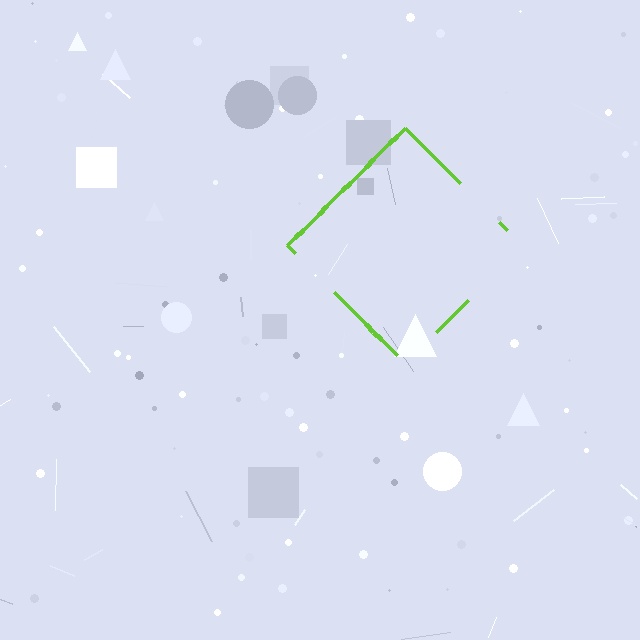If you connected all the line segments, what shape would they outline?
They would outline a diamond.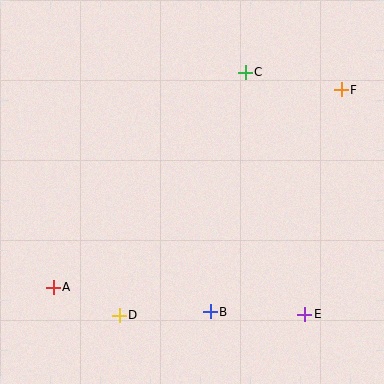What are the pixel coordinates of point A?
Point A is at (53, 287).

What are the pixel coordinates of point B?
Point B is at (210, 312).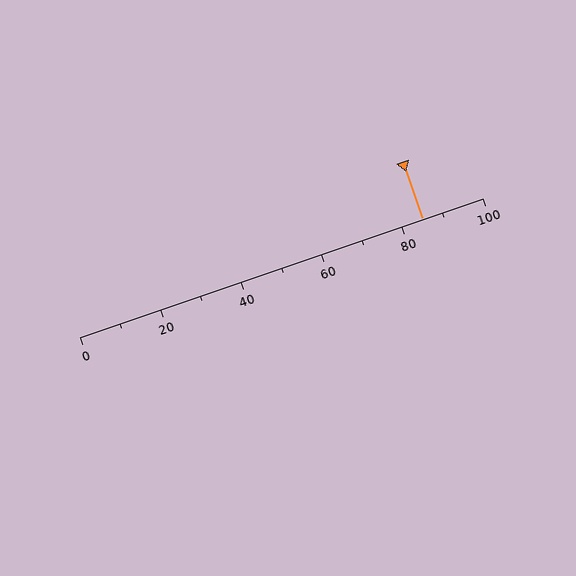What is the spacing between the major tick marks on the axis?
The major ticks are spaced 20 apart.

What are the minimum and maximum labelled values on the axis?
The axis runs from 0 to 100.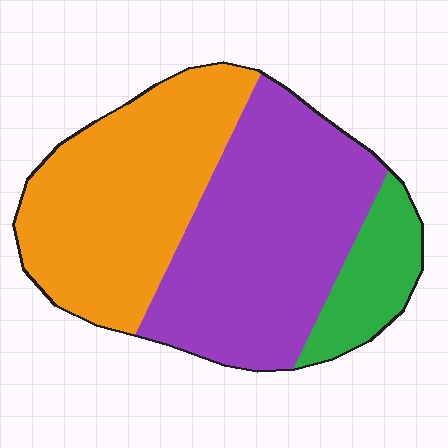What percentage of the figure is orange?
Orange covers about 40% of the figure.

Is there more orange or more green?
Orange.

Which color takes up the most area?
Purple, at roughly 45%.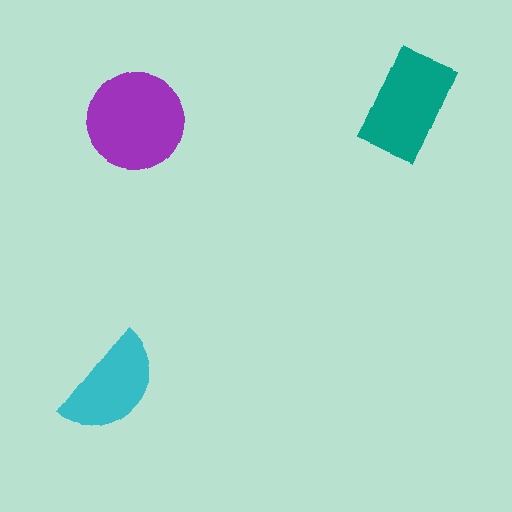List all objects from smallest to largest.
The cyan semicircle, the teal rectangle, the purple circle.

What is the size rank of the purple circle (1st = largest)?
1st.